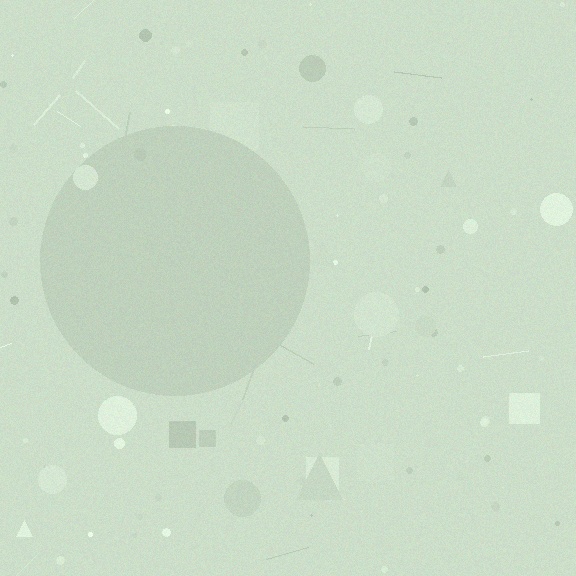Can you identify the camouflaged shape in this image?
The camouflaged shape is a circle.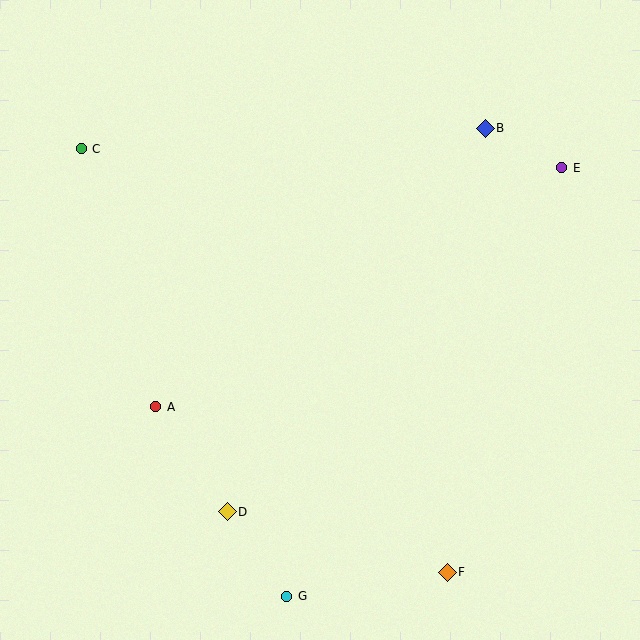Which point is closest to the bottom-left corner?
Point D is closest to the bottom-left corner.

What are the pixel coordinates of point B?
Point B is at (485, 129).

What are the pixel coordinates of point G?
Point G is at (287, 596).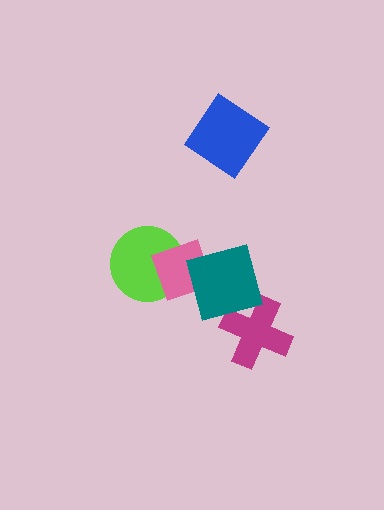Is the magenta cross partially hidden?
Yes, it is partially covered by another shape.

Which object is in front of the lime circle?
The pink diamond is in front of the lime circle.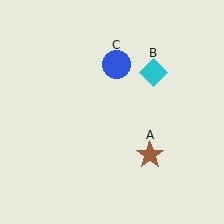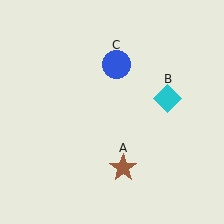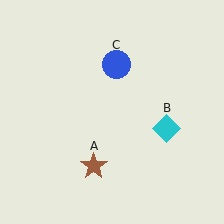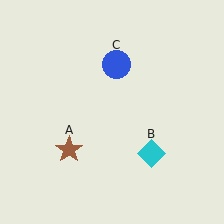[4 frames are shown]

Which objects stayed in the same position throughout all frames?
Blue circle (object C) remained stationary.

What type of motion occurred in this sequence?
The brown star (object A), cyan diamond (object B) rotated clockwise around the center of the scene.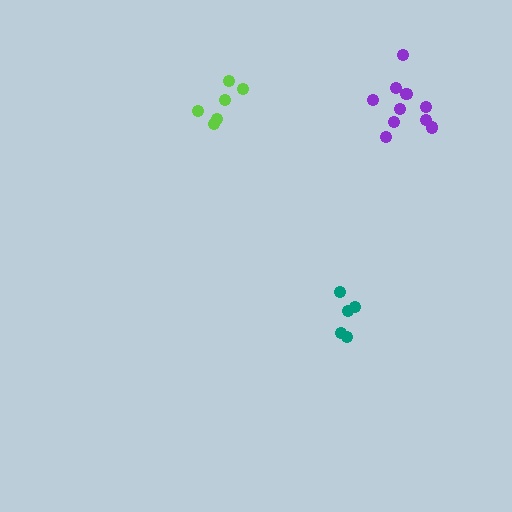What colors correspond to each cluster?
The clusters are colored: purple, teal, lime.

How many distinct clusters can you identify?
There are 3 distinct clusters.